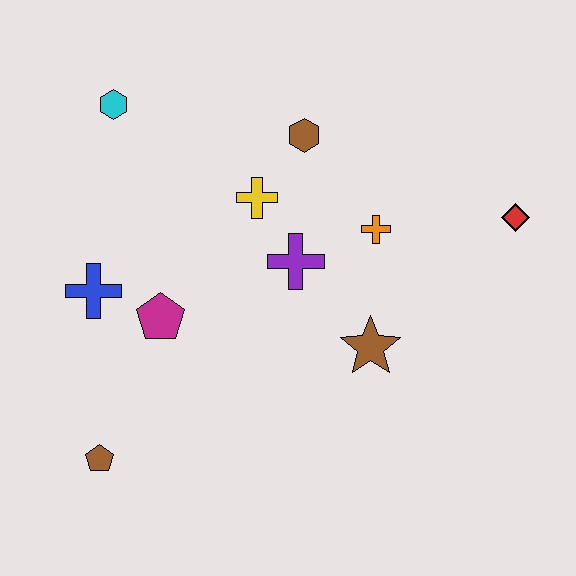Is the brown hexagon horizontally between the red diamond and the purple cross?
Yes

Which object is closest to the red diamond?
The orange cross is closest to the red diamond.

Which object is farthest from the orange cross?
The brown pentagon is farthest from the orange cross.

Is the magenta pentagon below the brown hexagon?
Yes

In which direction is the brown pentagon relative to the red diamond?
The brown pentagon is to the left of the red diamond.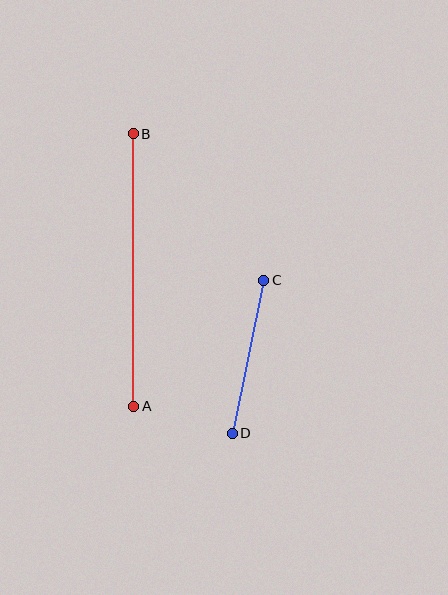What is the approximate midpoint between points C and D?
The midpoint is at approximately (248, 357) pixels.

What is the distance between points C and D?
The distance is approximately 156 pixels.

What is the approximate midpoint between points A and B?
The midpoint is at approximately (134, 270) pixels.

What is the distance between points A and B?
The distance is approximately 273 pixels.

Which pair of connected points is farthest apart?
Points A and B are farthest apart.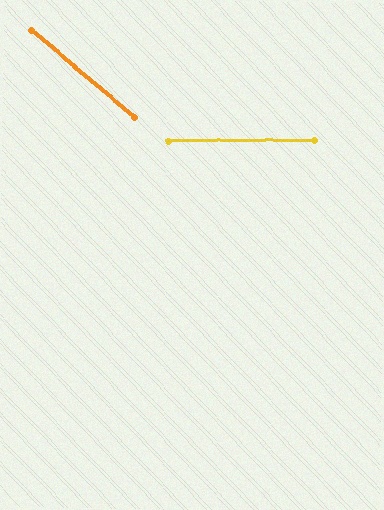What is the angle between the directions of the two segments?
Approximately 40 degrees.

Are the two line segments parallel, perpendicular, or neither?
Neither parallel nor perpendicular — they differ by about 40°.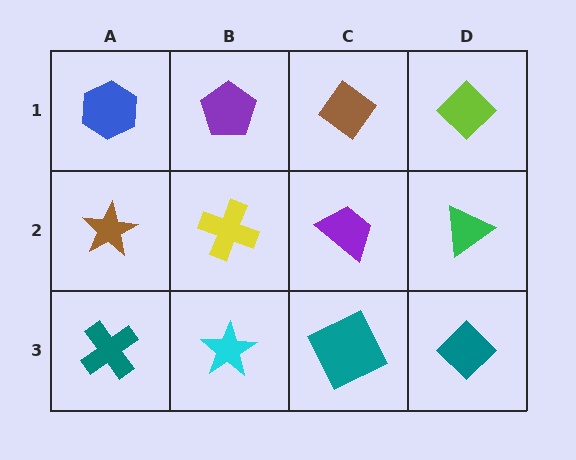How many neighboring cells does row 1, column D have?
2.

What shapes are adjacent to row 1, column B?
A yellow cross (row 2, column B), a blue hexagon (row 1, column A), a brown diamond (row 1, column C).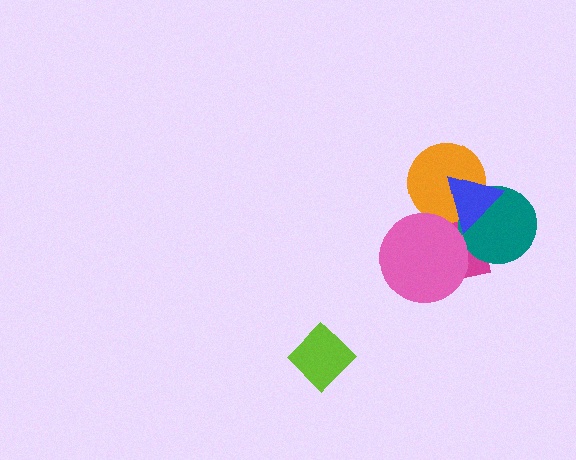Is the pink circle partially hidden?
No, no other shape covers it.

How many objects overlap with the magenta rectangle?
4 objects overlap with the magenta rectangle.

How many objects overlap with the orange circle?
3 objects overlap with the orange circle.